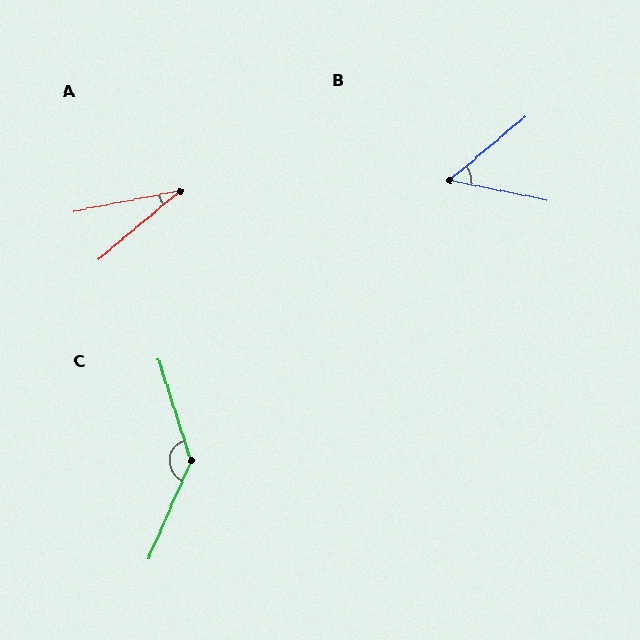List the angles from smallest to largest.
A (29°), B (51°), C (139°).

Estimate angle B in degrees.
Approximately 51 degrees.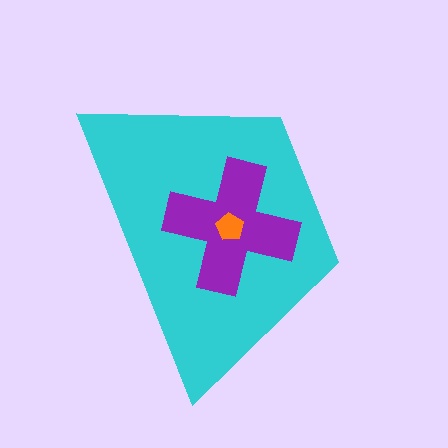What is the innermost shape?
The orange pentagon.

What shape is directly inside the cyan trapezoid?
The purple cross.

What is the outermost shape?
The cyan trapezoid.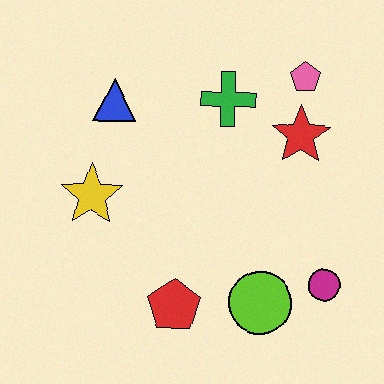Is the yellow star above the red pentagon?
Yes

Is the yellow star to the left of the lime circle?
Yes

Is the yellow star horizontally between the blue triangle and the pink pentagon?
No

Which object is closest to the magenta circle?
The lime circle is closest to the magenta circle.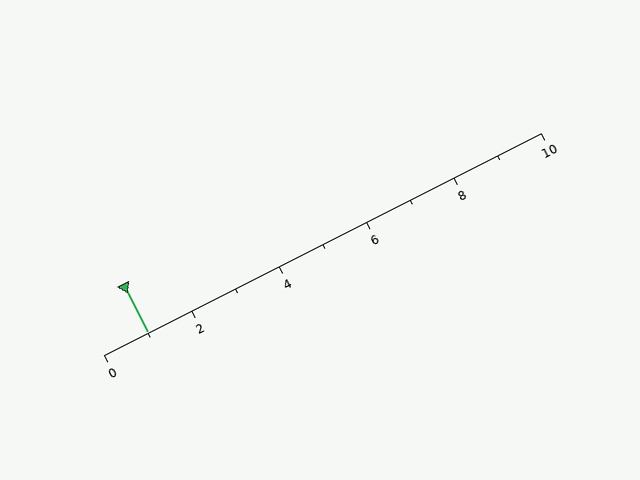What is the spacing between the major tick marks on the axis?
The major ticks are spaced 2 apart.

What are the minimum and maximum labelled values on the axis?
The axis runs from 0 to 10.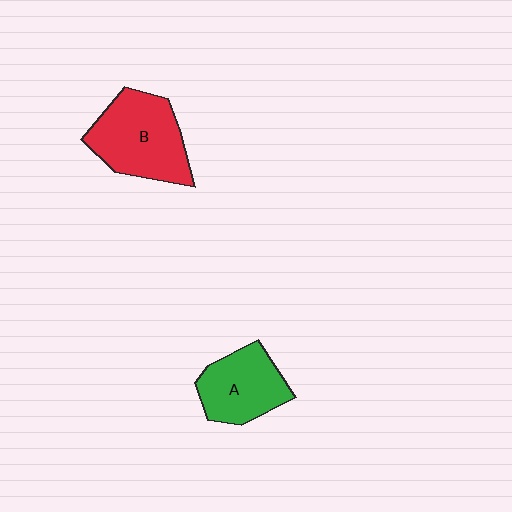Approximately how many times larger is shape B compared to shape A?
Approximately 1.3 times.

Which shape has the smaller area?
Shape A (green).